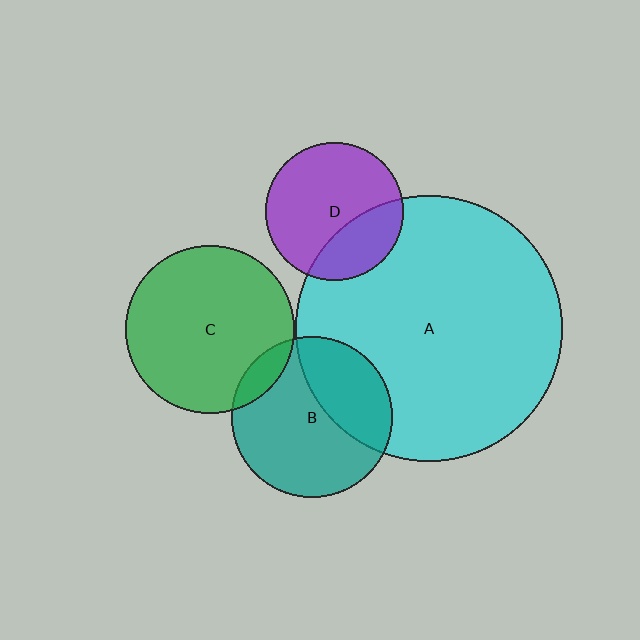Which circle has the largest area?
Circle A (cyan).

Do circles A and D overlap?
Yes.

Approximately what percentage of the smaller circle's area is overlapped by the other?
Approximately 30%.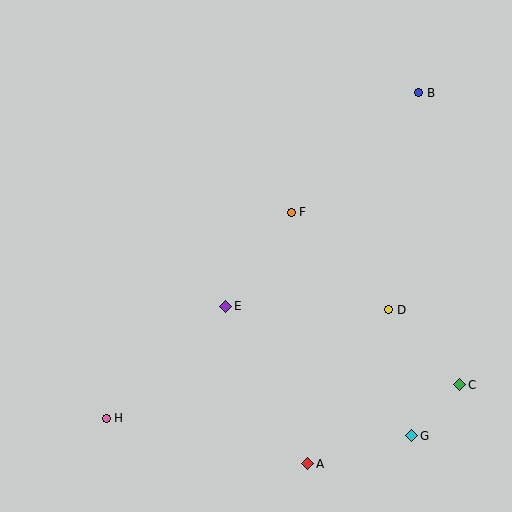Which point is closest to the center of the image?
Point F at (291, 212) is closest to the center.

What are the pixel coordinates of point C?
Point C is at (460, 385).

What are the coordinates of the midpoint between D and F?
The midpoint between D and F is at (340, 261).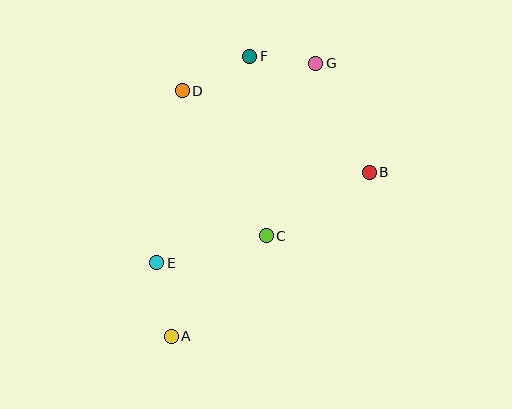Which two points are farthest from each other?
Points A and G are farthest from each other.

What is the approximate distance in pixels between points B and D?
The distance between B and D is approximately 204 pixels.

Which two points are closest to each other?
Points F and G are closest to each other.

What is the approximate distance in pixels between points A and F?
The distance between A and F is approximately 291 pixels.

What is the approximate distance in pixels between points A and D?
The distance between A and D is approximately 246 pixels.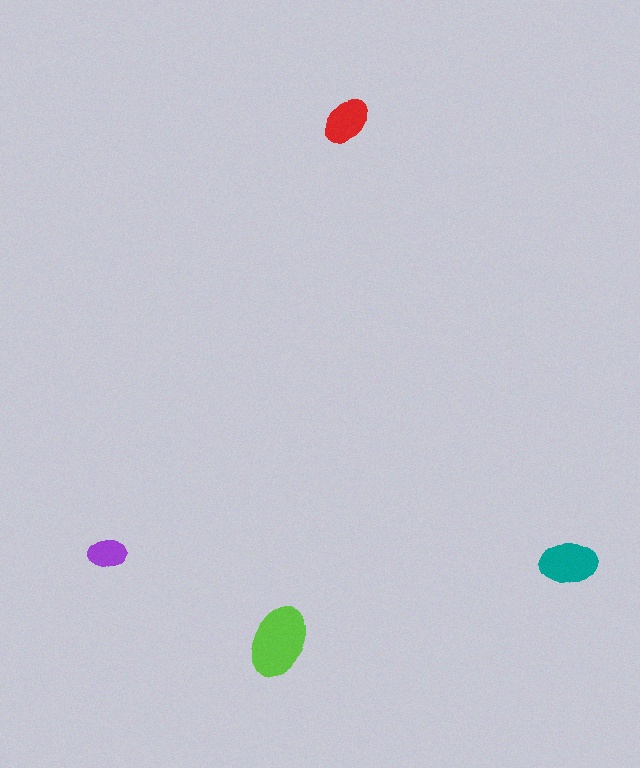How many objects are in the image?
There are 4 objects in the image.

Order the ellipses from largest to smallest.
the lime one, the teal one, the red one, the purple one.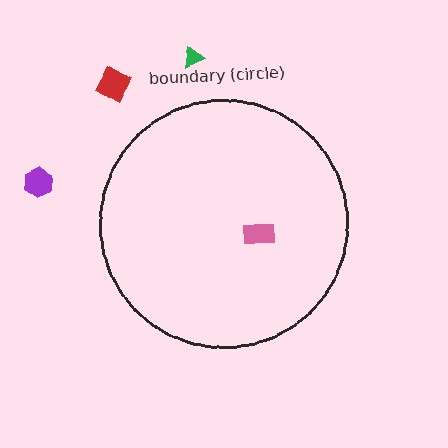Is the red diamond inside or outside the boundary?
Outside.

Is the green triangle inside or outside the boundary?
Outside.